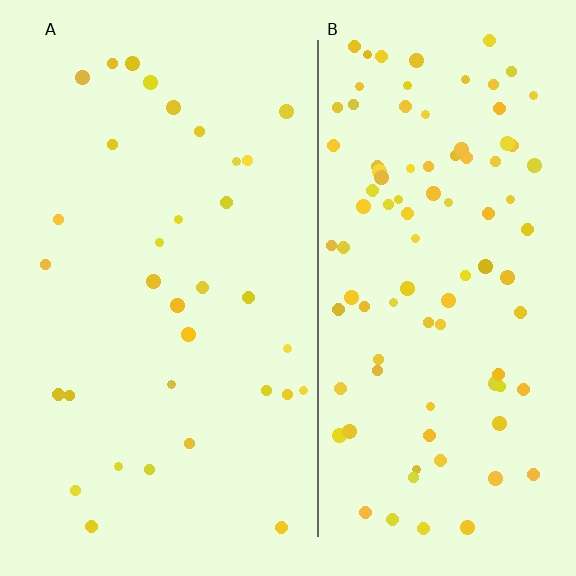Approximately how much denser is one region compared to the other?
Approximately 3.0× — region B over region A.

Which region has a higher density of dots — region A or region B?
B (the right).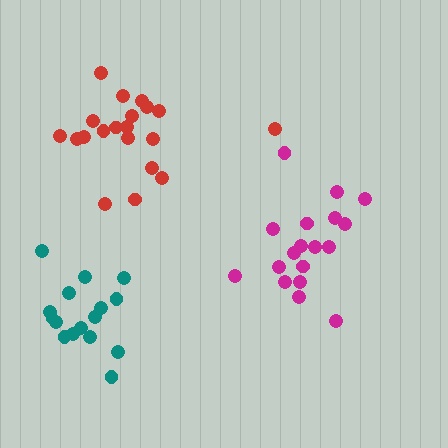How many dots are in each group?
Group 1: 16 dots, Group 2: 20 dots, Group 3: 18 dots (54 total).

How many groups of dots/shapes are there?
There are 3 groups.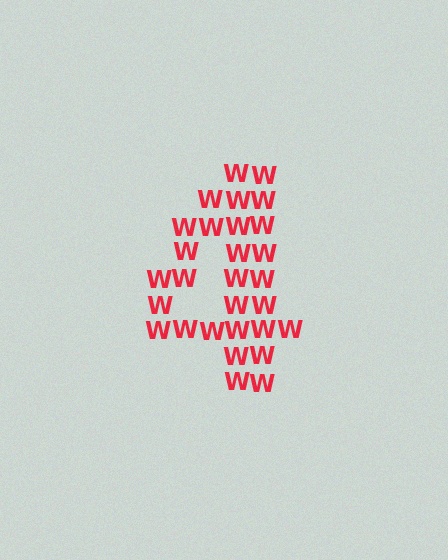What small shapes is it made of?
It is made of small letter W's.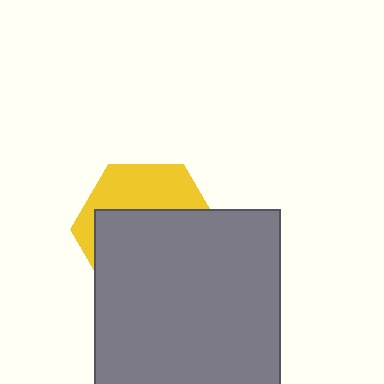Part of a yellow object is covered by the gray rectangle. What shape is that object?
It is a hexagon.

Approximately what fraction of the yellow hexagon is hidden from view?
Roughly 63% of the yellow hexagon is hidden behind the gray rectangle.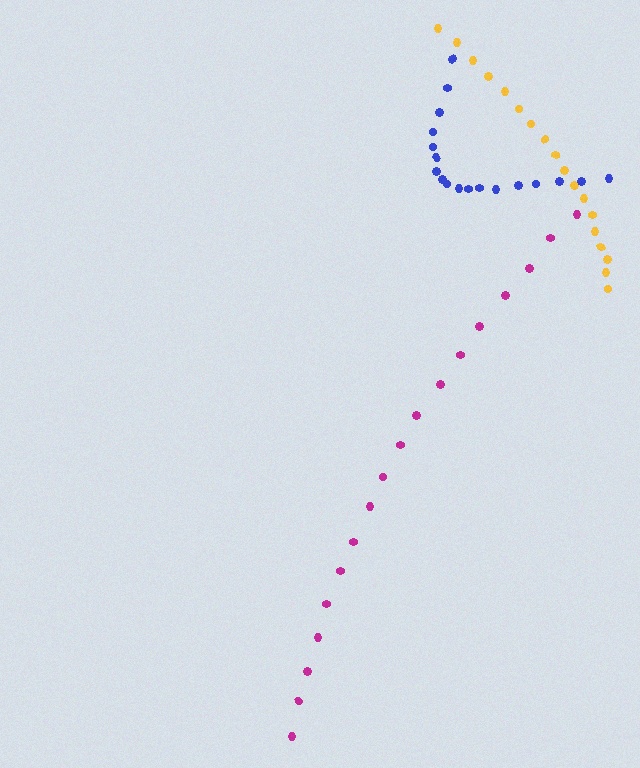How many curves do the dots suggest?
There are 3 distinct paths.